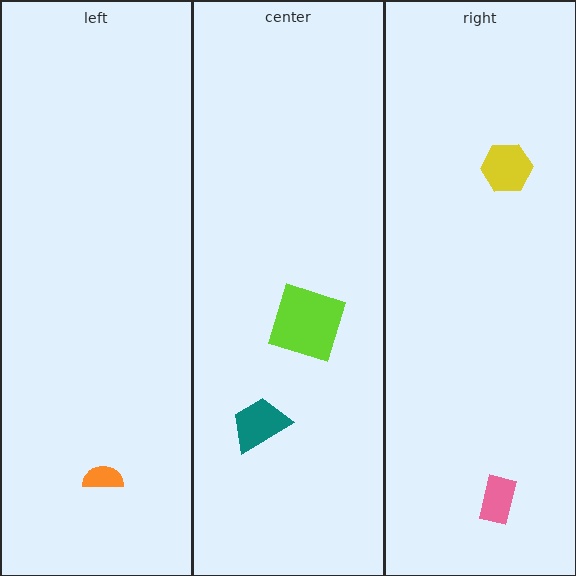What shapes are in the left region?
The orange semicircle.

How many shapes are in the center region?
2.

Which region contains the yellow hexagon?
The right region.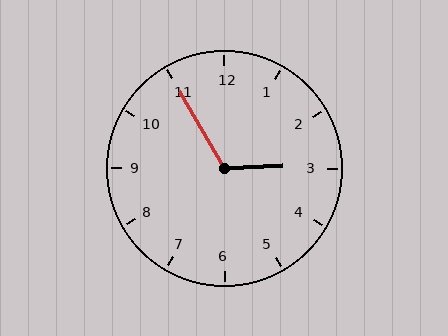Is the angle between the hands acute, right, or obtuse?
It is obtuse.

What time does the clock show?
2:55.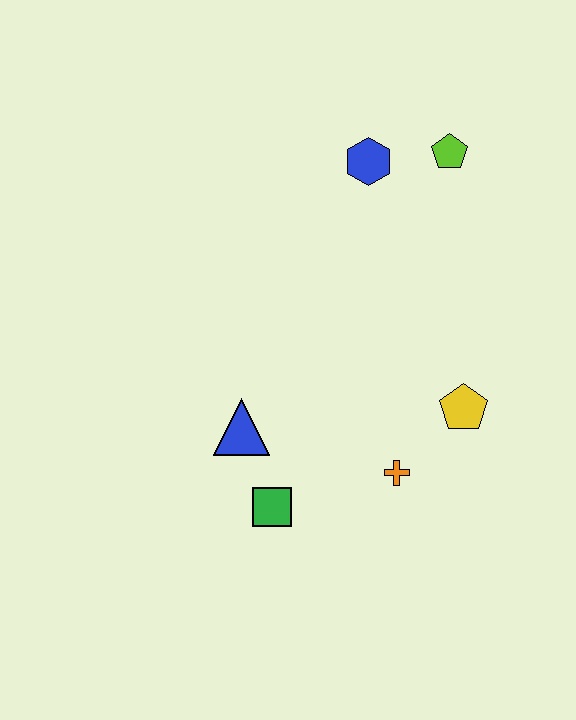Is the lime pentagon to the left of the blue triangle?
No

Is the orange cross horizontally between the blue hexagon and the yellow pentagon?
Yes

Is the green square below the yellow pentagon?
Yes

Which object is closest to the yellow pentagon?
The orange cross is closest to the yellow pentagon.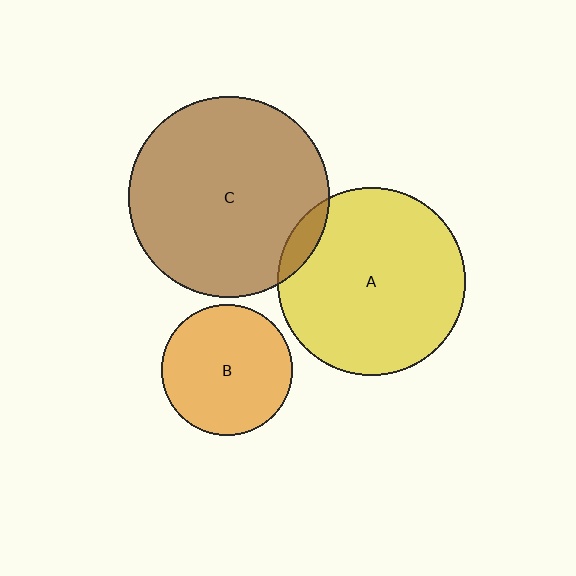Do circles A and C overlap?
Yes.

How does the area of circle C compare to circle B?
Approximately 2.3 times.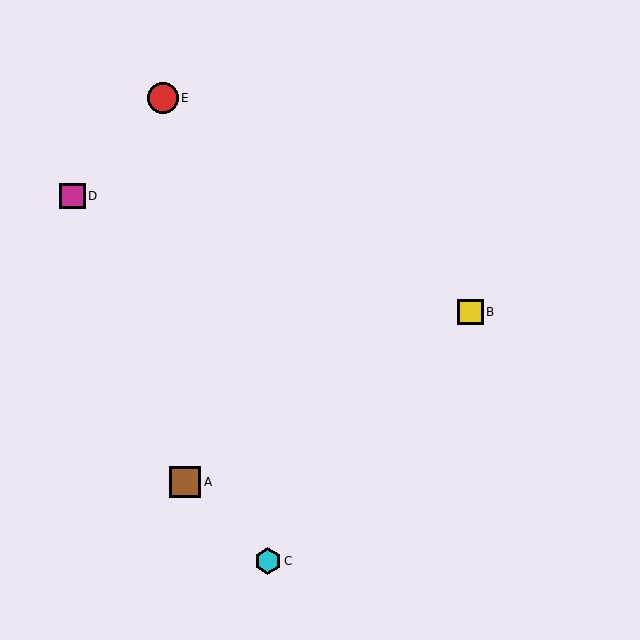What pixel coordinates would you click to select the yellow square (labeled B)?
Click at (470, 312) to select the yellow square B.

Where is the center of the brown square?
The center of the brown square is at (185, 482).